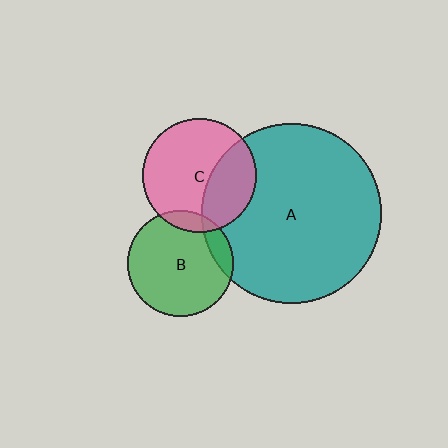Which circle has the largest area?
Circle A (teal).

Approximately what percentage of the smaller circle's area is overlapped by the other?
Approximately 10%.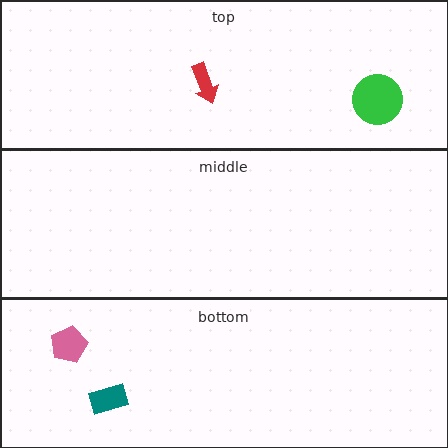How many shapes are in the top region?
2.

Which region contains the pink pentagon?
The bottom region.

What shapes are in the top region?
The green circle, the red arrow.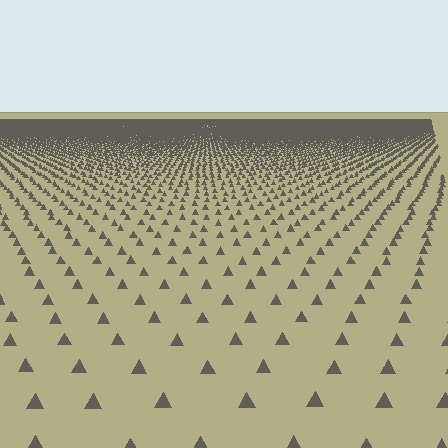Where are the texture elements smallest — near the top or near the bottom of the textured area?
Near the top.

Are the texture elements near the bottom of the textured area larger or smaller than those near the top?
Larger. Near the bottom, elements are closer to the viewer and appear at a bigger on-screen size.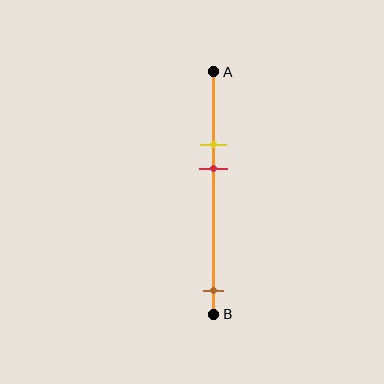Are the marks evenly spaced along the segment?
No, the marks are not evenly spaced.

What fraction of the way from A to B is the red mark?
The red mark is approximately 40% (0.4) of the way from A to B.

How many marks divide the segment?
There are 3 marks dividing the segment.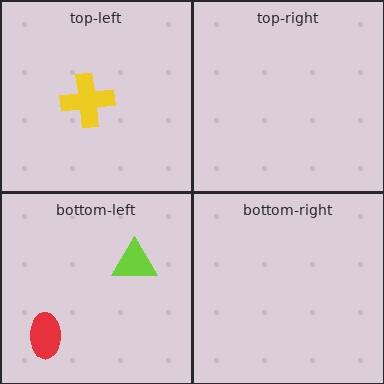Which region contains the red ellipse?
The bottom-left region.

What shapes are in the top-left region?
The yellow cross.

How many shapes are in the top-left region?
1.